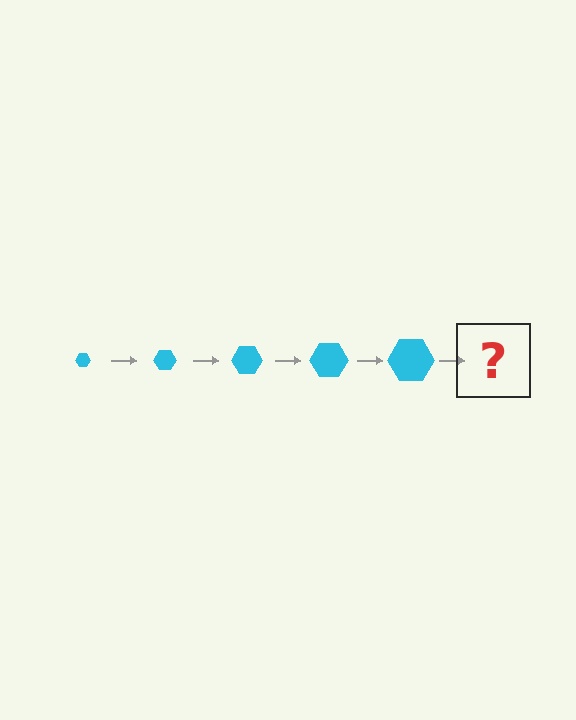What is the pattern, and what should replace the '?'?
The pattern is that the hexagon gets progressively larger each step. The '?' should be a cyan hexagon, larger than the previous one.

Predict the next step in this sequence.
The next step is a cyan hexagon, larger than the previous one.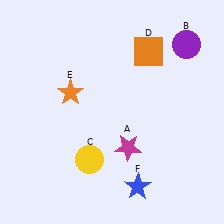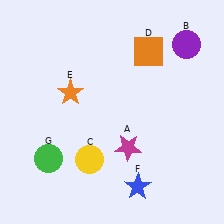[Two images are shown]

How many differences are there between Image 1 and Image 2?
There is 1 difference between the two images.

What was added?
A green circle (G) was added in Image 2.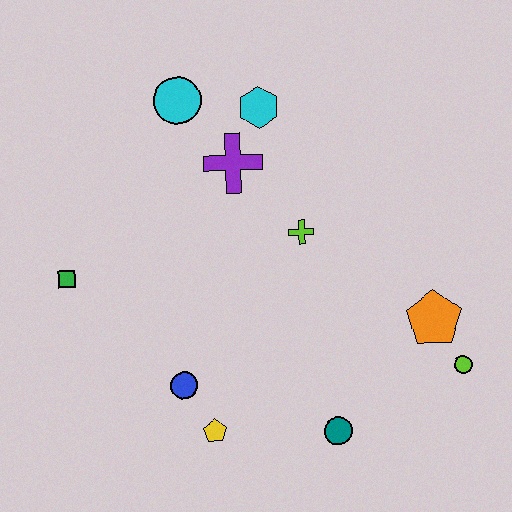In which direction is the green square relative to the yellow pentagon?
The green square is above the yellow pentagon.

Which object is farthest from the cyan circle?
The lime circle is farthest from the cyan circle.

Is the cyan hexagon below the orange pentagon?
No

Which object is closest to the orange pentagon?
The lime circle is closest to the orange pentagon.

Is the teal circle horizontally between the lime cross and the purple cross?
No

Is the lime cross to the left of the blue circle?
No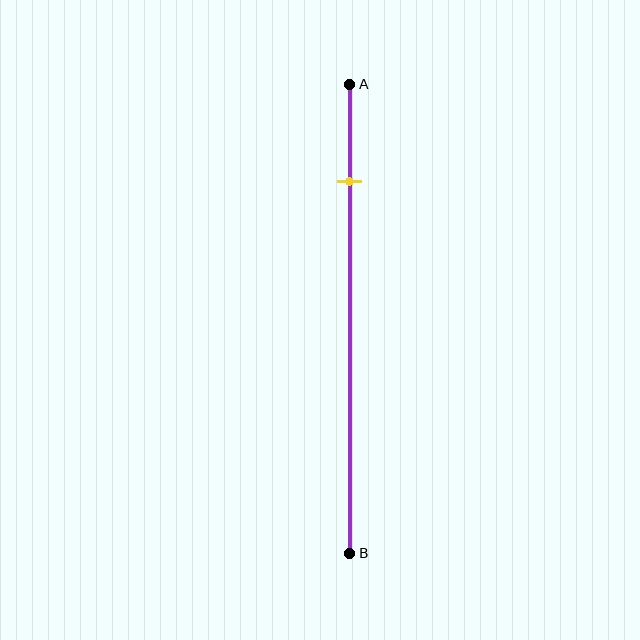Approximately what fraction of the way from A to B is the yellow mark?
The yellow mark is approximately 20% of the way from A to B.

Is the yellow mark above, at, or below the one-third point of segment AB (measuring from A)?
The yellow mark is above the one-third point of segment AB.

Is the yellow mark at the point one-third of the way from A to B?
No, the mark is at about 20% from A, not at the 33% one-third point.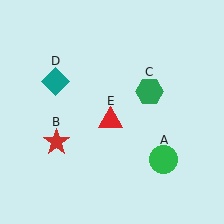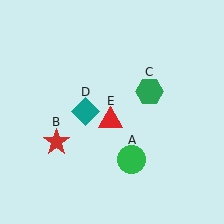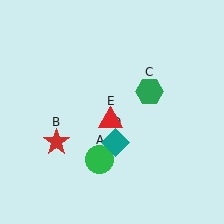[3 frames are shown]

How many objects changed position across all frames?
2 objects changed position: green circle (object A), teal diamond (object D).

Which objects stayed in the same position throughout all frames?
Red star (object B) and green hexagon (object C) and red triangle (object E) remained stationary.